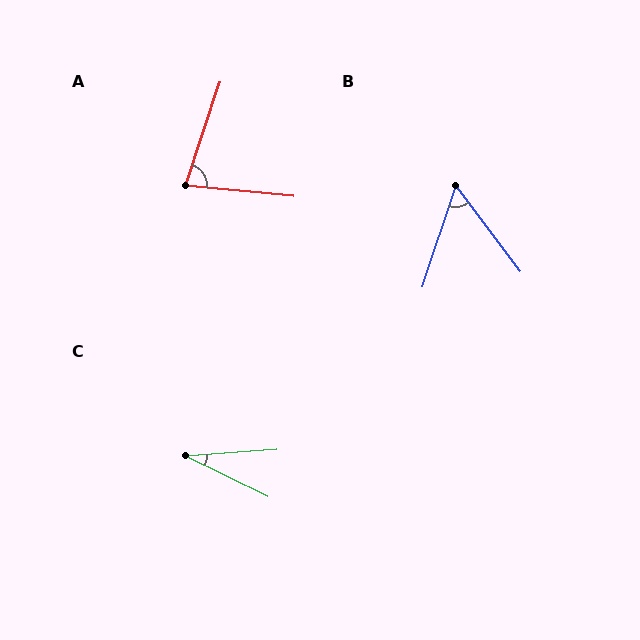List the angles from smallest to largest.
C (30°), B (55°), A (77°).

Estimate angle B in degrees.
Approximately 55 degrees.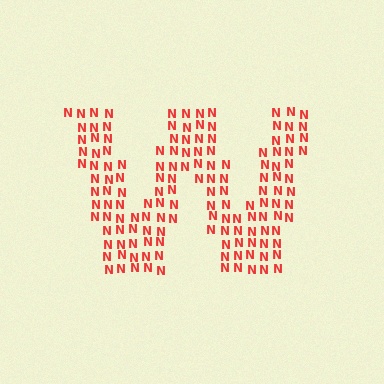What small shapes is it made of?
It is made of small letter N's.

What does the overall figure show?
The overall figure shows the letter W.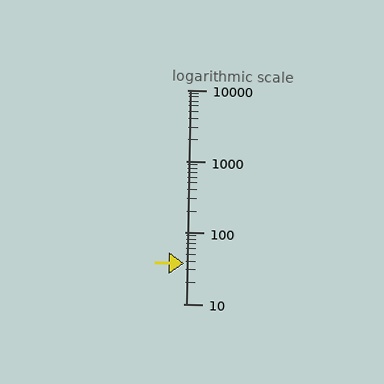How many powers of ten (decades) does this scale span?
The scale spans 3 decades, from 10 to 10000.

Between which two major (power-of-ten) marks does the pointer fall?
The pointer is between 10 and 100.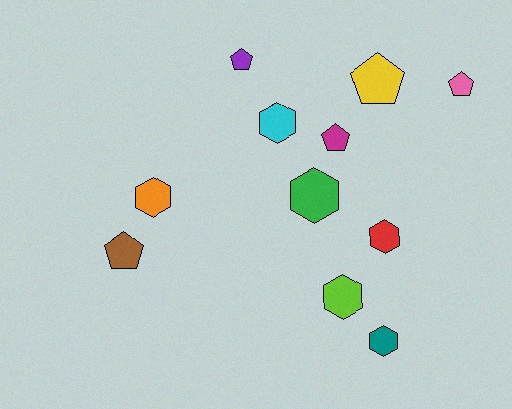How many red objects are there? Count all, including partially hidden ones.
There is 1 red object.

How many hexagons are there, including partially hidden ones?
There are 6 hexagons.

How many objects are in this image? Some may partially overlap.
There are 11 objects.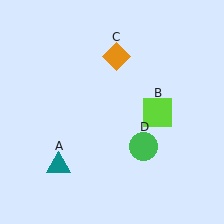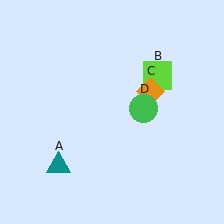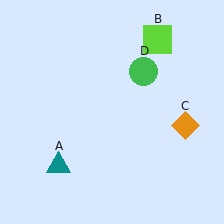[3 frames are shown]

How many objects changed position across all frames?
3 objects changed position: lime square (object B), orange diamond (object C), green circle (object D).